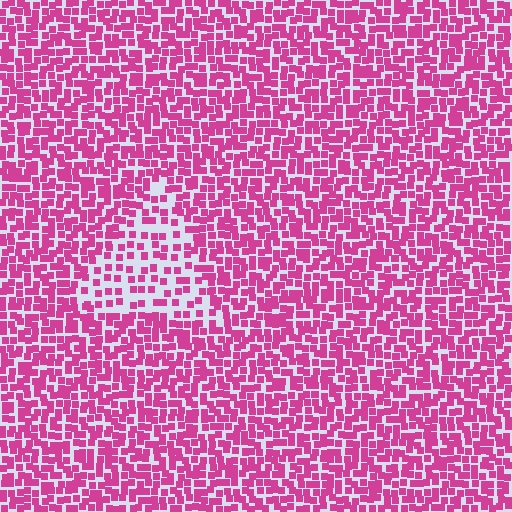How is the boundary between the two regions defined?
The boundary is defined by a change in element density (approximately 2.0x ratio). All elements are the same color, size, and shape.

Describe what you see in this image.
The image contains small magenta elements arranged at two different densities. A triangle-shaped region is visible where the elements are less densely packed than the surrounding area.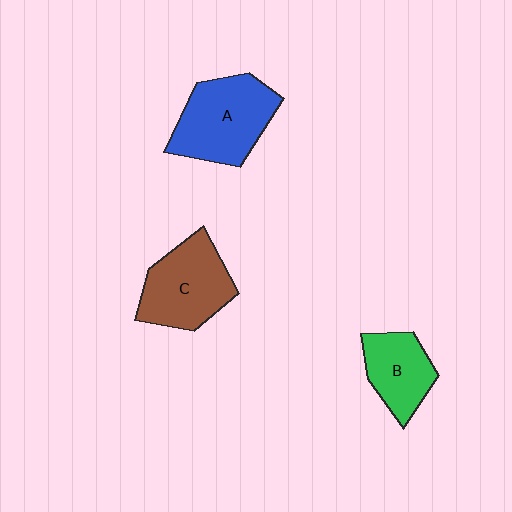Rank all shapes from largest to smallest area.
From largest to smallest: A (blue), C (brown), B (green).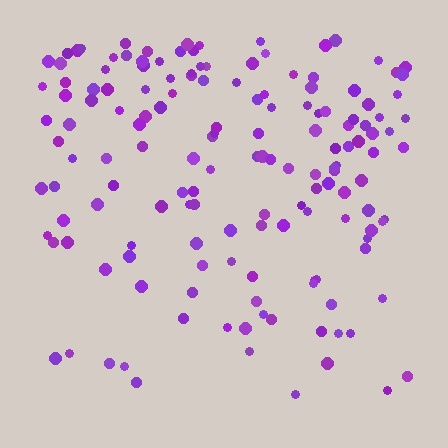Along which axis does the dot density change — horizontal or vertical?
Vertical.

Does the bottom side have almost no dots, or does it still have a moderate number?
Still a moderate number, just noticeably fewer than the top.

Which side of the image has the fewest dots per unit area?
The bottom.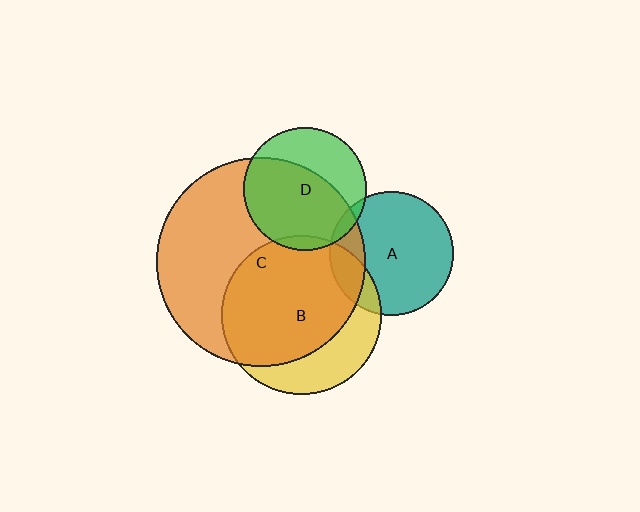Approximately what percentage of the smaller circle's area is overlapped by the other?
Approximately 5%.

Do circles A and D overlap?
Yes.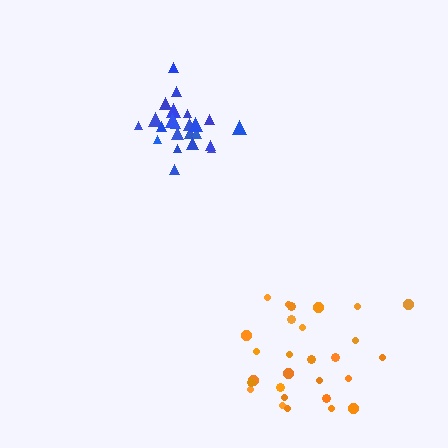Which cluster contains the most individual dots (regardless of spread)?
Orange (28).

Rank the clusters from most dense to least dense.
blue, orange.